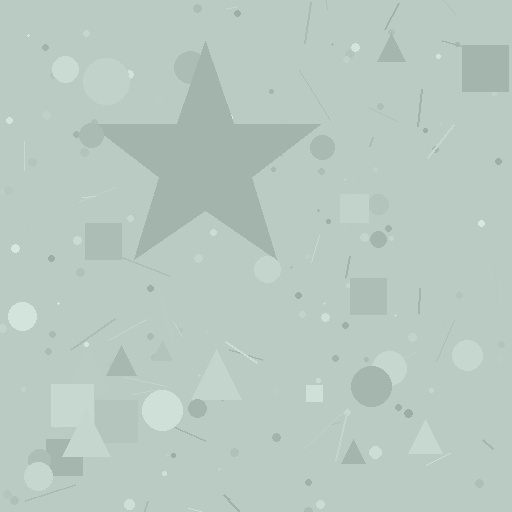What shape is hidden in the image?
A star is hidden in the image.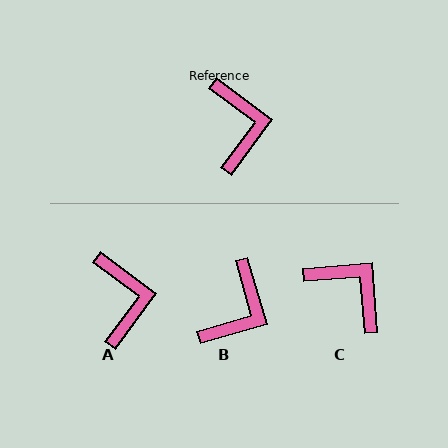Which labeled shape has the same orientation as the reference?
A.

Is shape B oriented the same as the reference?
No, it is off by about 37 degrees.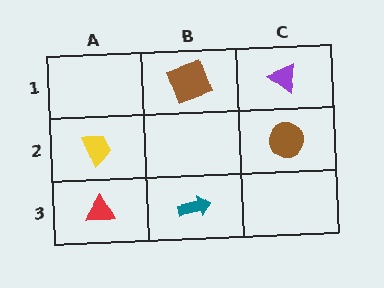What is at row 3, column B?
A teal arrow.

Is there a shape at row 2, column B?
No, that cell is empty.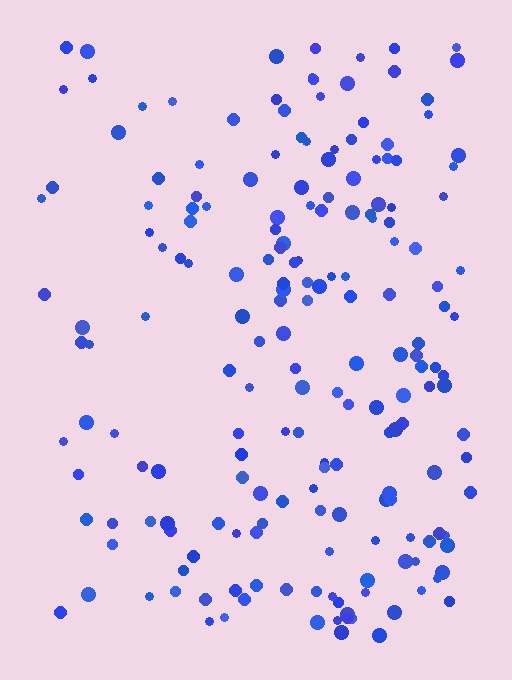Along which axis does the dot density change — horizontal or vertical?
Horizontal.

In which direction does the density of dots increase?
From left to right, with the right side densest.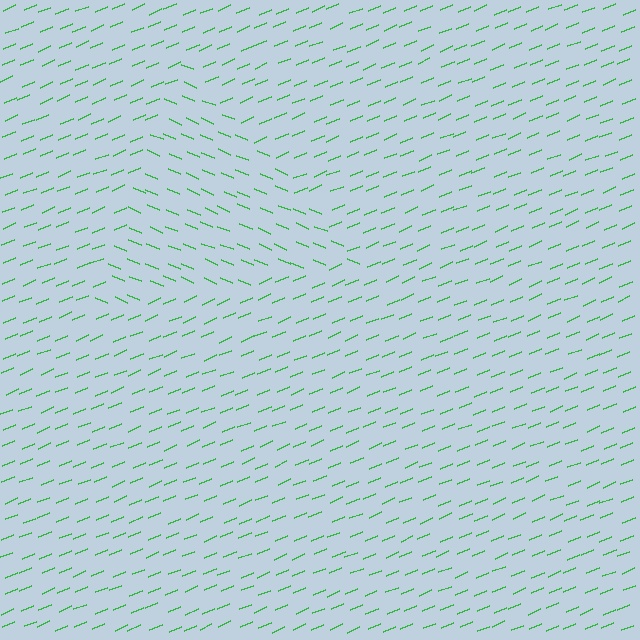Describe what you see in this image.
The image is filled with small green line segments. A triangle region in the image has lines oriented differently from the surrounding lines, creating a visible texture boundary.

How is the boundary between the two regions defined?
The boundary is defined purely by a change in line orientation (approximately 45 degrees difference). All lines are the same color and thickness.